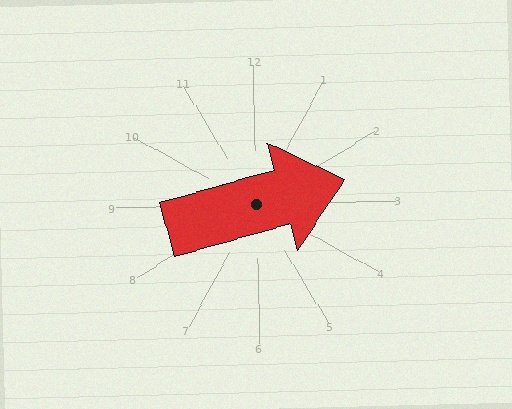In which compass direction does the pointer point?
East.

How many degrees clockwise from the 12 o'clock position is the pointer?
Approximately 76 degrees.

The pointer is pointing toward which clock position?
Roughly 3 o'clock.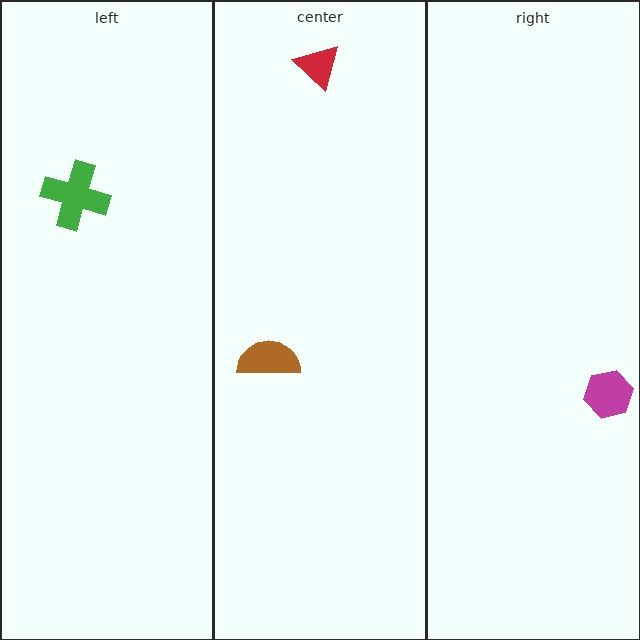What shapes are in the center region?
The brown semicircle, the red triangle.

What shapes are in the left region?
The green cross.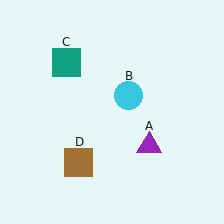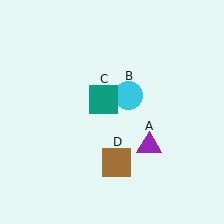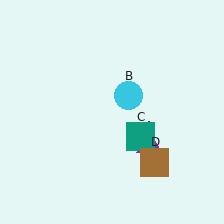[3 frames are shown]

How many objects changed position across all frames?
2 objects changed position: teal square (object C), brown square (object D).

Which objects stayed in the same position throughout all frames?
Purple triangle (object A) and cyan circle (object B) remained stationary.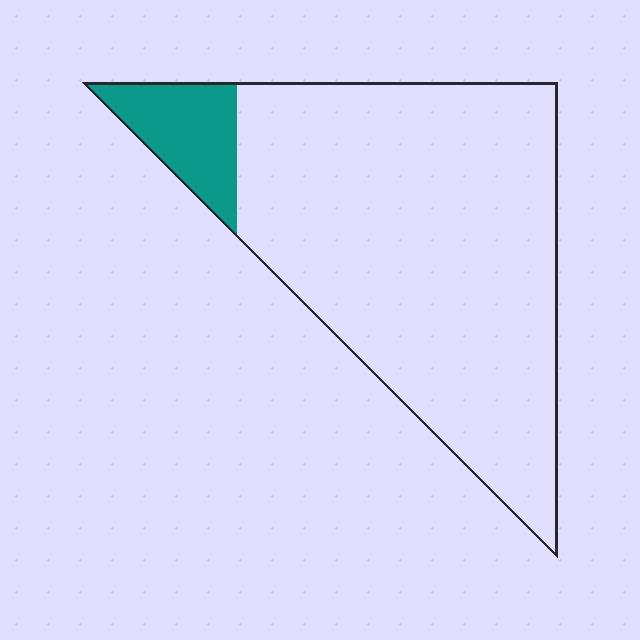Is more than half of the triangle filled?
No.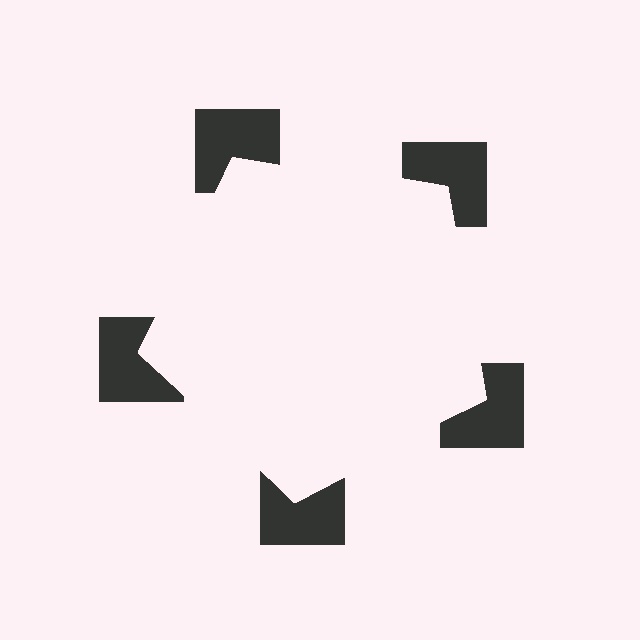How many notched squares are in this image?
There are 5 — one at each vertex of the illusory pentagon.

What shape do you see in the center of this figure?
An illusory pentagon — its edges are inferred from the aligned wedge cuts in the notched squares, not physically drawn.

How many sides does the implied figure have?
5 sides.